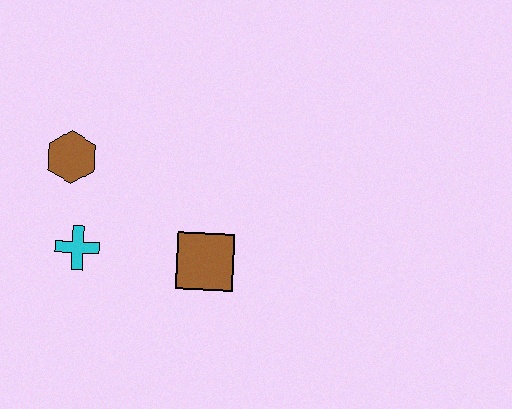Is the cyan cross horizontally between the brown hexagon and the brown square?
Yes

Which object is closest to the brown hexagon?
The cyan cross is closest to the brown hexagon.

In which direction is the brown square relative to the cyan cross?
The brown square is to the right of the cyan cross.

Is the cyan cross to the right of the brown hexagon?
Yes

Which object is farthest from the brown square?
The brown hexagon is farthest from the brown square.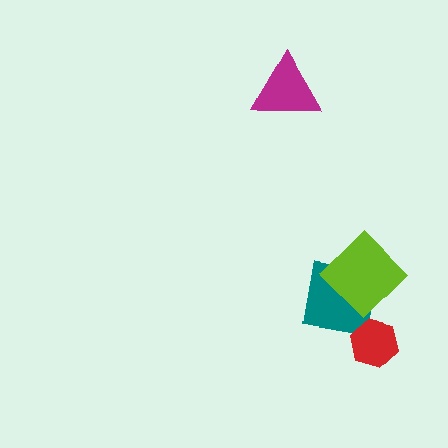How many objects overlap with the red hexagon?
1 object overlaps with the red hexagon.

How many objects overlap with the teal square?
2 objects overlap with the teal square.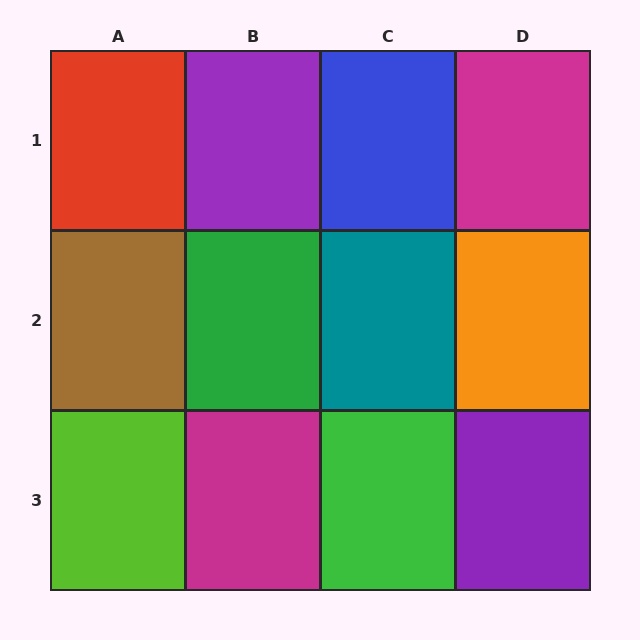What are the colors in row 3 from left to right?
Lime, magenta, green, purple.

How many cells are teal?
1 cell is teal.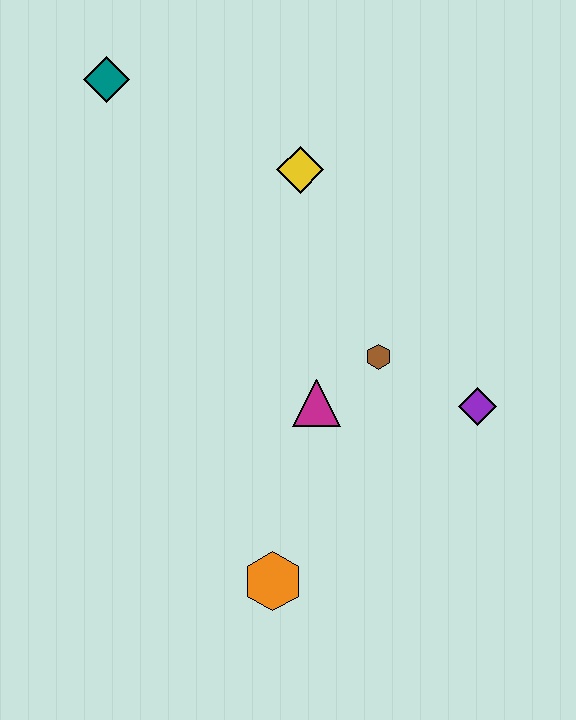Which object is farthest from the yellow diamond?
The orange hexagon is farthest from the yellow diamond.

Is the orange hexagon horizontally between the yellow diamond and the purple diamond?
No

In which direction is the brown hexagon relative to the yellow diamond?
The brown hexagon is below the yellow diamond.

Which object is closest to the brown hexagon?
The magenta triangle is closest to the brown hexagon.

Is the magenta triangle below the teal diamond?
Yes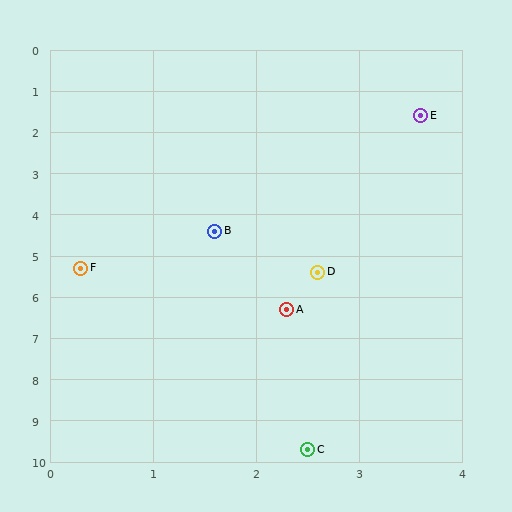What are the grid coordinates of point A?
Point A is at approximately (2.3, 6.3).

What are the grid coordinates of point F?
Point F is at approximately (0.3, 5.3).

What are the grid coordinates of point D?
Point D is at approximately (2.6, 5.4).